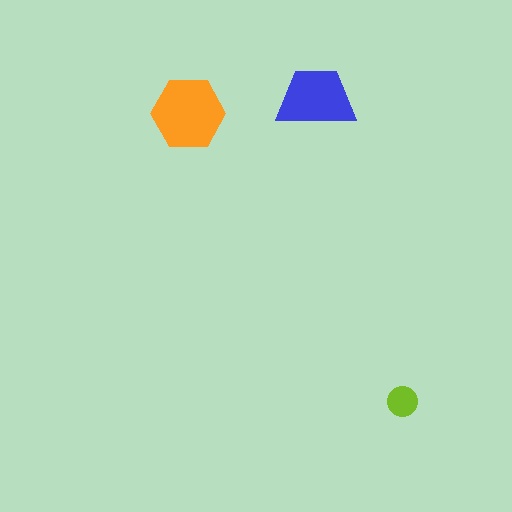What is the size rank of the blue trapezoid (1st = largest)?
2nd.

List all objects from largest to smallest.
The orange hexagon, the blue trapezoid, the lime circle.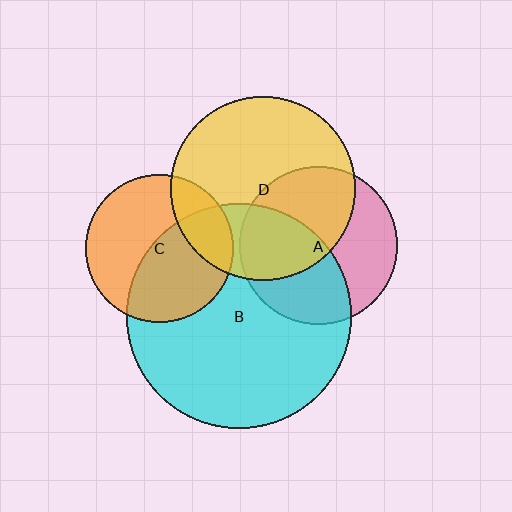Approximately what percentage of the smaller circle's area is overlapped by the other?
Approximately 50%.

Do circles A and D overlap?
Yes.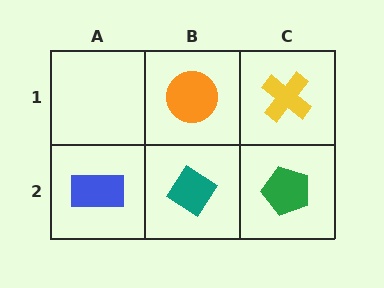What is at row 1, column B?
An orange circle.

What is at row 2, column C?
A green pentagon.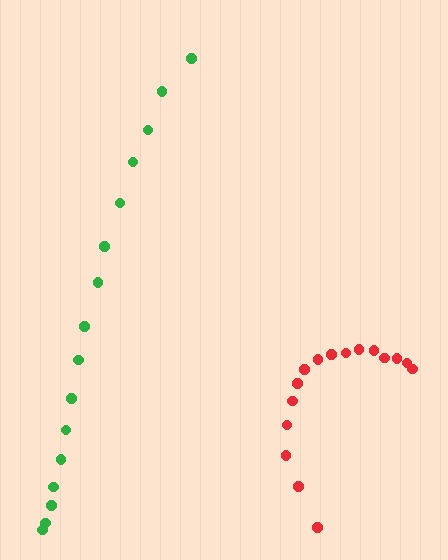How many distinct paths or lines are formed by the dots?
There are 2 distinct paths.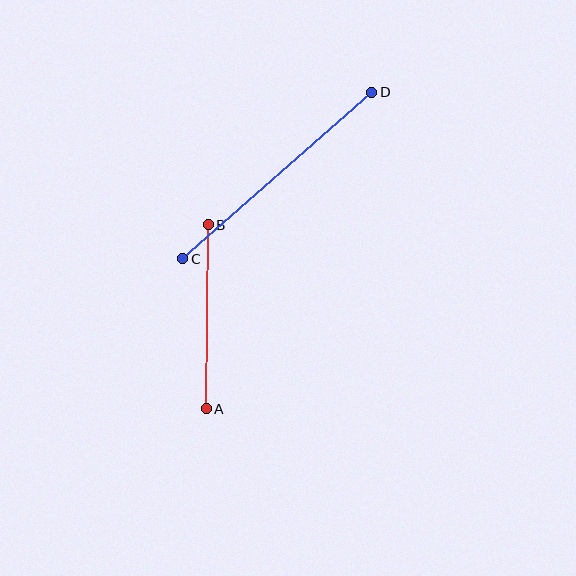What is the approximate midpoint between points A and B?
The midpoint is at approximately (207, 317) pixels.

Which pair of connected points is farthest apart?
Points C and D are farthest apart.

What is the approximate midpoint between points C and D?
The midpoint is at approximately (277, 176) pixels.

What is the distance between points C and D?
The distance is approximately 252 pixels.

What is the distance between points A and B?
The distance is approximately 184 pixels.